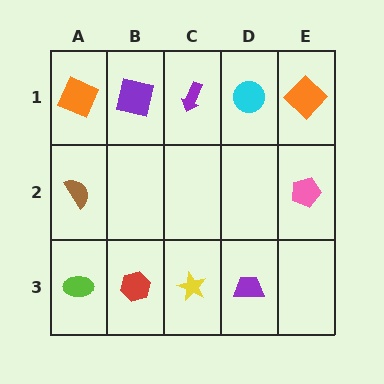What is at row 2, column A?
A brown semicircle.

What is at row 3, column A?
A lime ellipse.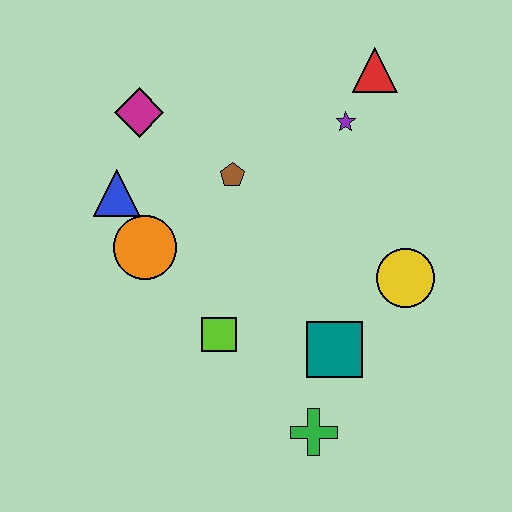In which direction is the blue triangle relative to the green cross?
The blue triangle is above the green cross.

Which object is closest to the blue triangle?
The orange circle is closest to the blue triangle.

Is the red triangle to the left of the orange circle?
No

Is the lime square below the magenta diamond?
Yes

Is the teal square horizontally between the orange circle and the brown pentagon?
No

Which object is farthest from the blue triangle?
The green cross is farthest from the blue triangle.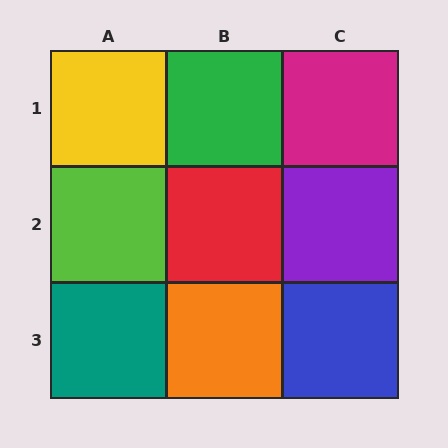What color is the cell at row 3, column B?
Orange.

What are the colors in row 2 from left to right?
Lime, red, purple.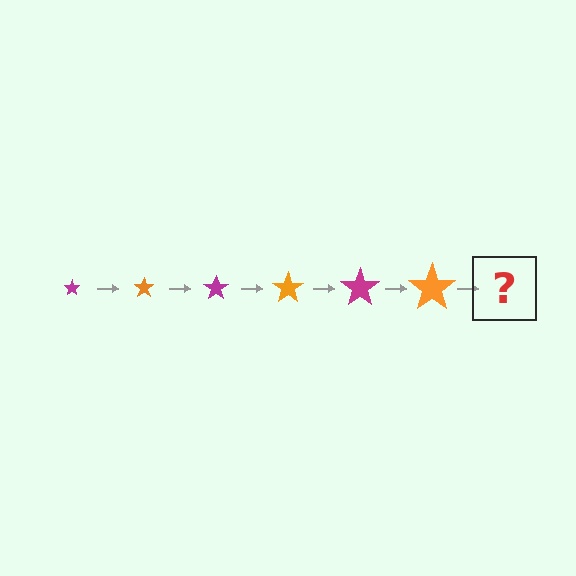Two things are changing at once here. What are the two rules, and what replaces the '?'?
The two rules are that the star grows larger each step and the color cycles through magenta and orange. The '?' should be a magenta star, larger than the previous one.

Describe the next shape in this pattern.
It should be a magenta star, larger than the previous one.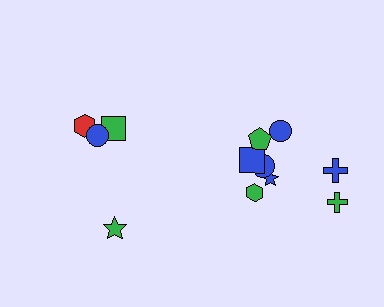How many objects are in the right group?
There are 8 objects.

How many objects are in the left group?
There are 4 objects.